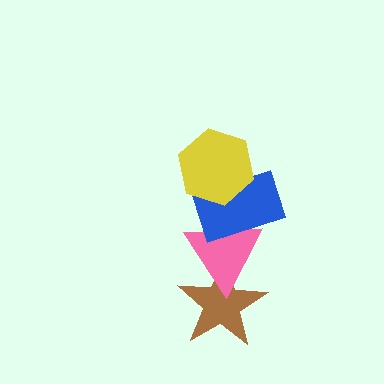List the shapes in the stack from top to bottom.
From top to bottom: the yellow hexagon, the blue rectangle, the pink triangle, the brown star.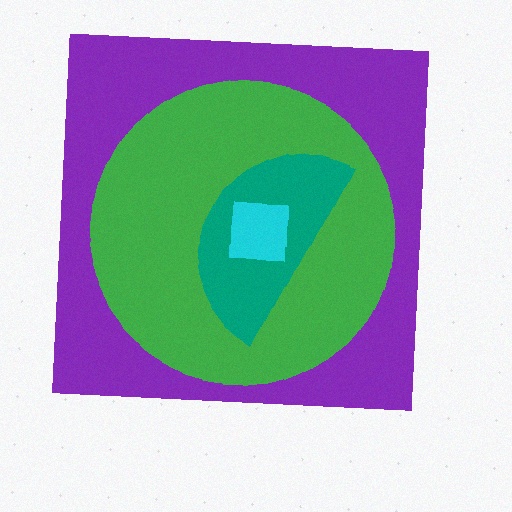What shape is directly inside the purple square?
The green circle.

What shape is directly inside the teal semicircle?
The cyan square.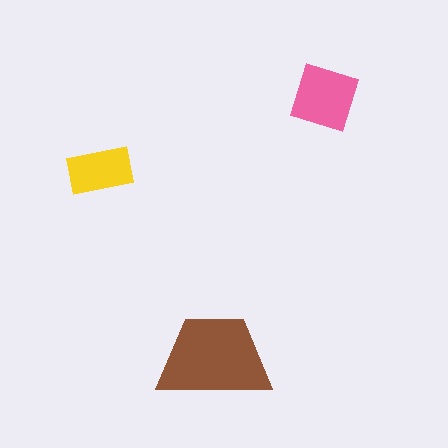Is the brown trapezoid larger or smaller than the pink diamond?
Larger.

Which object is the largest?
The brown trapezoid.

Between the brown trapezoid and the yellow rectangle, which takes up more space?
The brown trapezoid.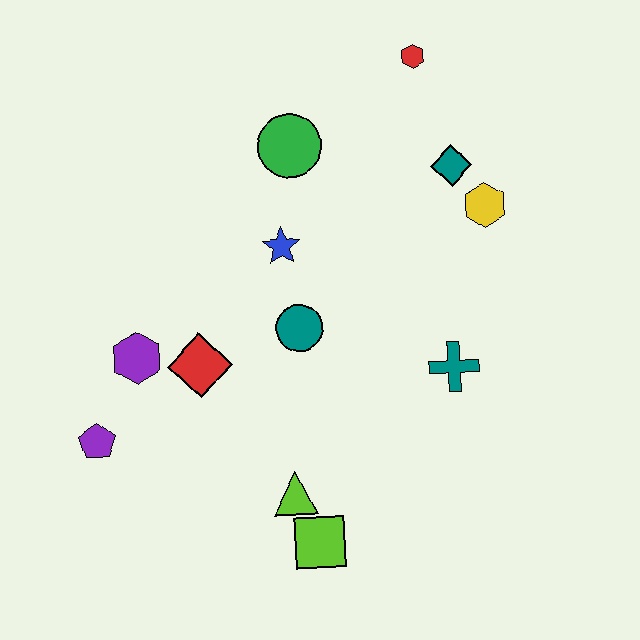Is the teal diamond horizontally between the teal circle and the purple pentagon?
No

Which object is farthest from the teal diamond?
The purple pentagon is farthest from the teal diamond.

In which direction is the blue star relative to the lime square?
The blue star is above the lime square.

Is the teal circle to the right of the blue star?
Yes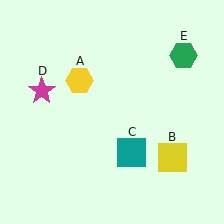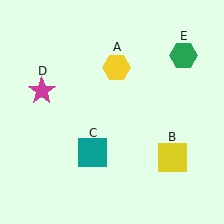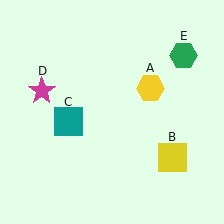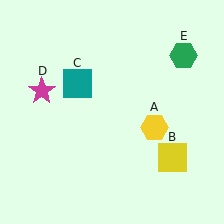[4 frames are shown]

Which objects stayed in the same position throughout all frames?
Yellow square (object B) and magenta star (object D) and green hexagon (object E) remained stationary.